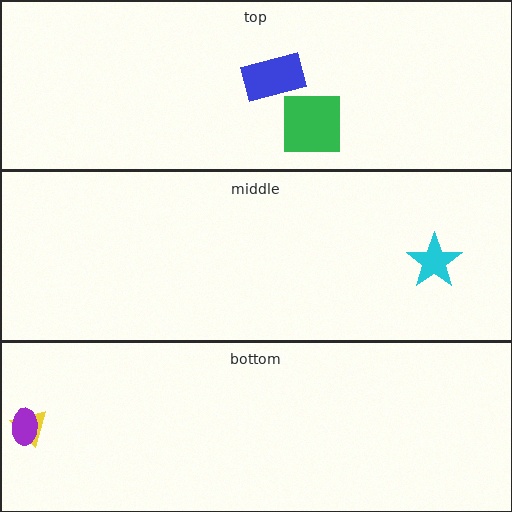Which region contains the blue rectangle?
The top region.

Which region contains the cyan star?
The middle region.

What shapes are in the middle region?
The cyan star.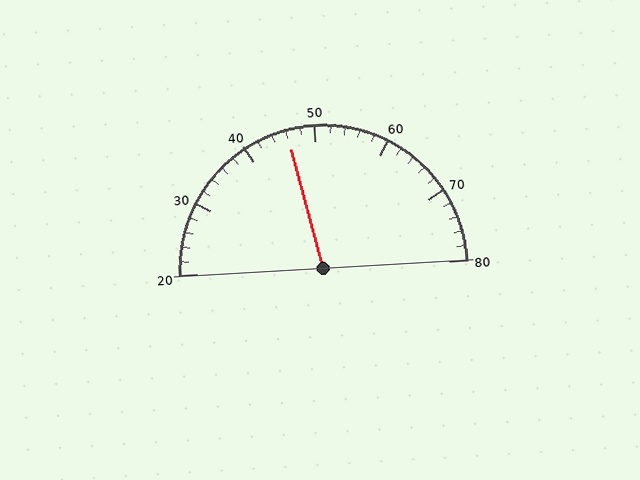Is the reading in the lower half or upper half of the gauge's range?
The reading is in the lower half of the range (20 to 80).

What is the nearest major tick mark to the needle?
The nearest major tick mark is 50.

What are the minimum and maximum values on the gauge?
The gauge ranges from 20 to 80.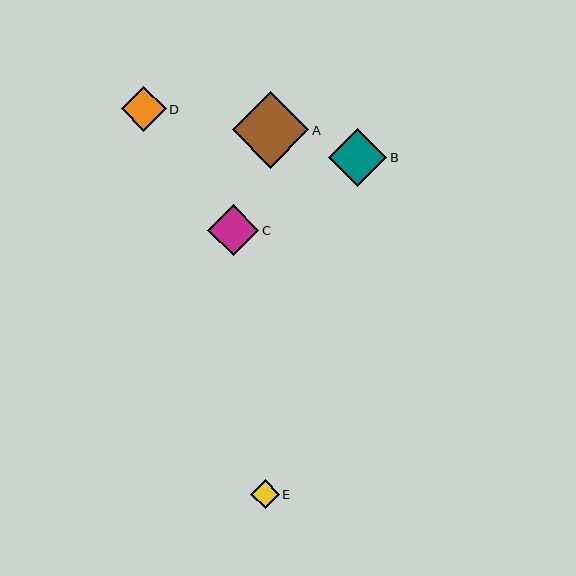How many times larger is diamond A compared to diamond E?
Diamond A is approximately 2.7 times the size of diamond E.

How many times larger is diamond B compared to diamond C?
Diamond B is approximately 1.1 times the size of diamond C.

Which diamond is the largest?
Diamond A is the largest with a size of approximately 77 pixels.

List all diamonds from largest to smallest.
From largest to smallest: A, B, C, D, E.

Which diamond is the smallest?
Diamond E is the smallest with a size of approximately 28 pixels.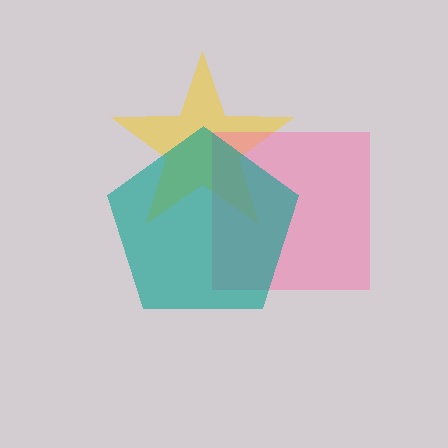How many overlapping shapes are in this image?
There are 3 overlapping shapes in the image.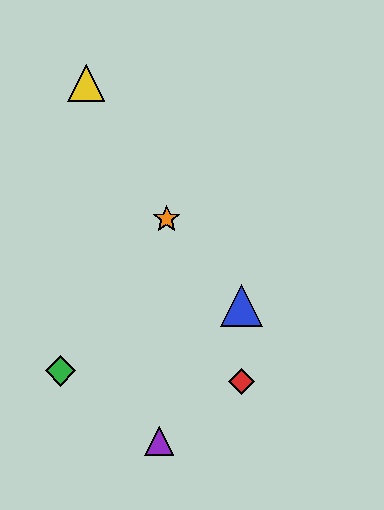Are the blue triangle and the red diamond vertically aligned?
Yes, both are at x≈242.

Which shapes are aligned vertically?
The red diamond, the blue triangle are aligned vertically.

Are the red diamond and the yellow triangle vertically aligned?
No, the red diamond is at x≈242 and the yellow triangle is at x≈86.